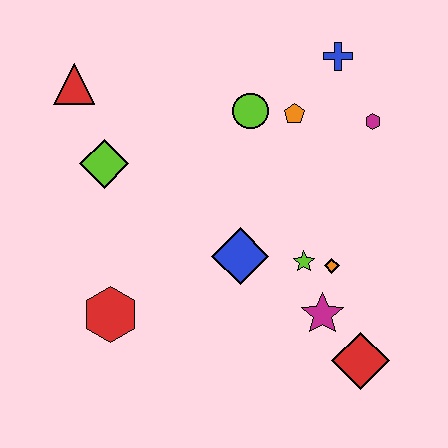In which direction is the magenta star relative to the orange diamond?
The magenta star is below the orange diamond.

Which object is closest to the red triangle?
The lime diamond is closest to the red triangle.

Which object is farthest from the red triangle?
The red diamond is farthest from the red triangle.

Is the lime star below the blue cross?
Yes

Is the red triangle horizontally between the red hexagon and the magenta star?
No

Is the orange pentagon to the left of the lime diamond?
No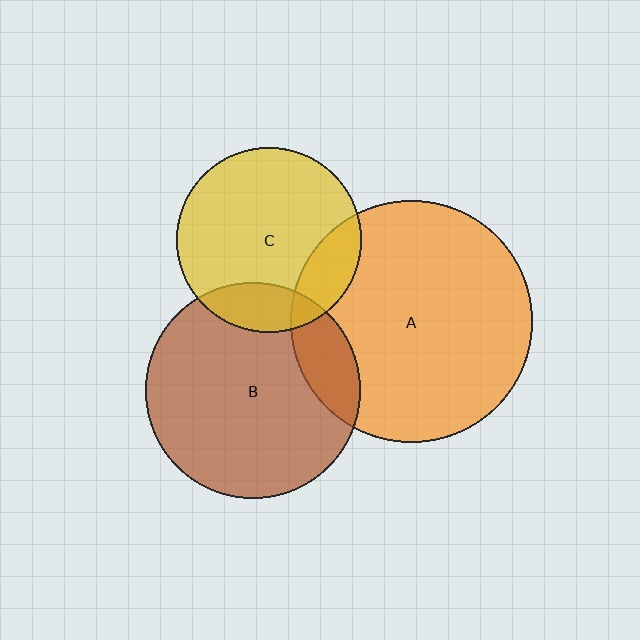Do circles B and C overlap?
Yes.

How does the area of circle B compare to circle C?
Approximately 1.4 times.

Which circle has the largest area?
Circle A (orange).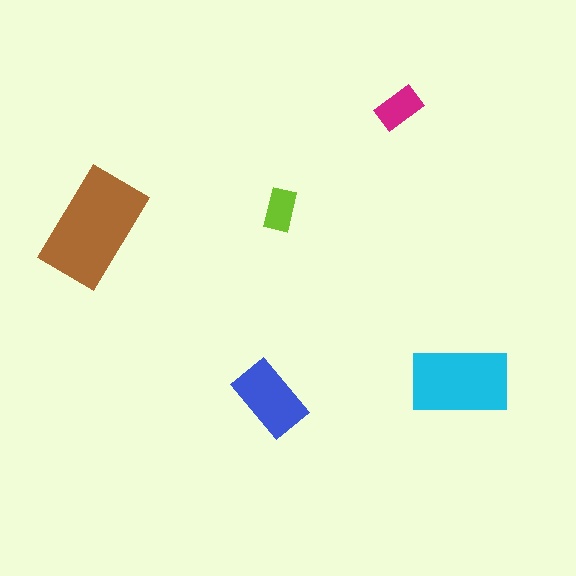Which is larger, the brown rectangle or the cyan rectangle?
The brown one.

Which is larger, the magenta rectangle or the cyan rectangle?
The cyan one.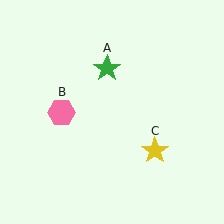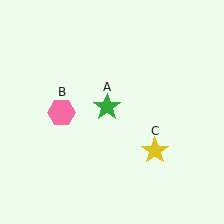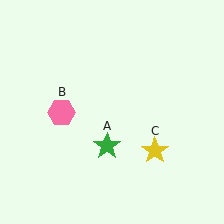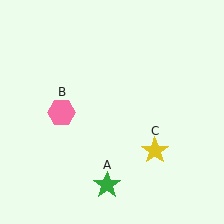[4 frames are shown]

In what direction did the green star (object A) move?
The green star (object A) moved down.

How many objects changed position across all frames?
1 object changed position: green star (object A).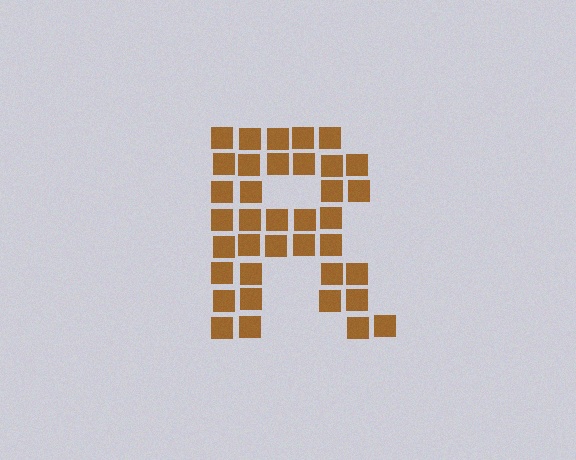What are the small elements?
The small elements are squares.